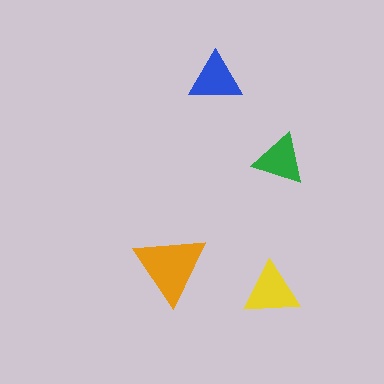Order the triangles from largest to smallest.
the orange one, the yellow one, the blue one, the green one.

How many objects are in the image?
There are 4 objects in the image.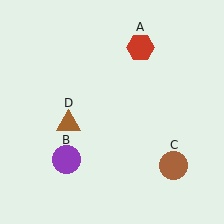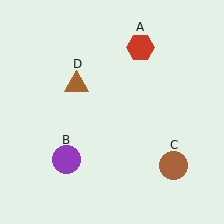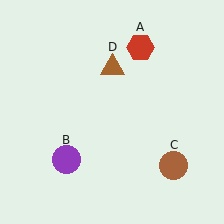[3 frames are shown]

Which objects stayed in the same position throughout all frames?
Red hexagon (object A) and purple circle (object B) and brown circle (object C) remained stationary.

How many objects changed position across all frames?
1 object changed position: brown triangle (object D).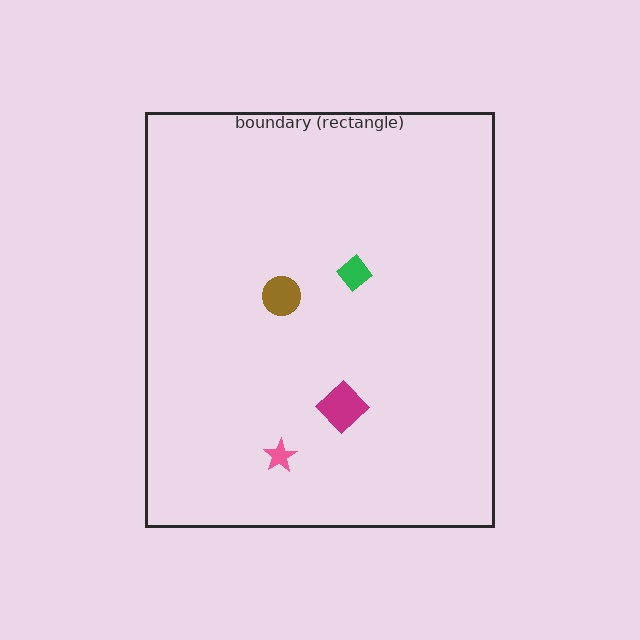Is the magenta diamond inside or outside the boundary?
Inside.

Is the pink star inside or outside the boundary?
Inside.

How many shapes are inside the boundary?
4 inside, 0 outside.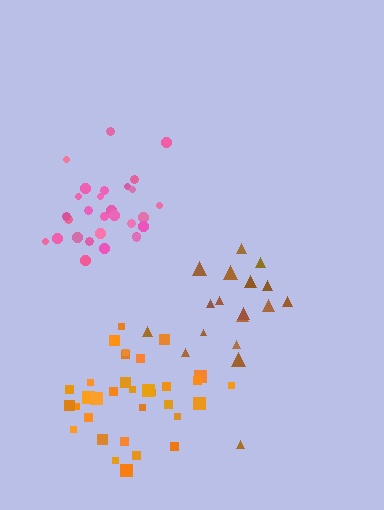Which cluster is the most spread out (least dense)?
Brown.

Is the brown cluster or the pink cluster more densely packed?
Pink.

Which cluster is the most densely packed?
Pink.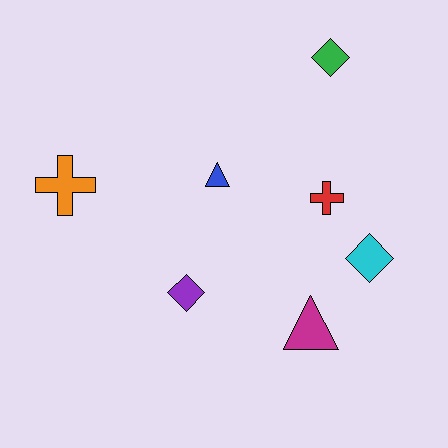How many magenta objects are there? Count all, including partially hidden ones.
There is 1 magenta object.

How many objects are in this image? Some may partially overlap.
There are 7 objects.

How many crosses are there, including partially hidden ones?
There are 2 crosses.